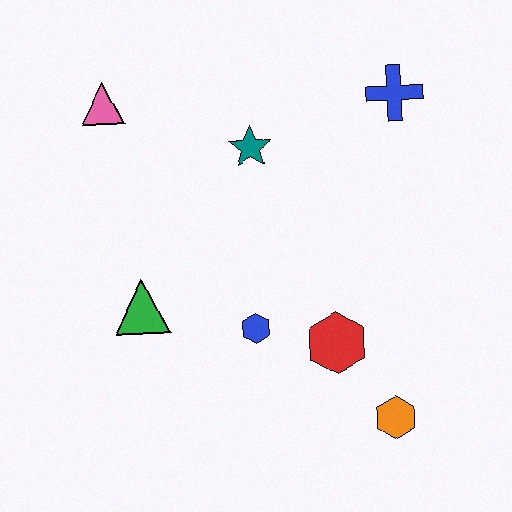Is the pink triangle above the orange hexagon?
Yes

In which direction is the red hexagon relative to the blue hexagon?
The red hexagon is to the right of the blue hexagon.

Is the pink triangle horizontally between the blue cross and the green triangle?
No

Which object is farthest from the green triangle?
The blue cross is farthest from the green triangle.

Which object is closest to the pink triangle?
The teal star is closest to the pink triangle.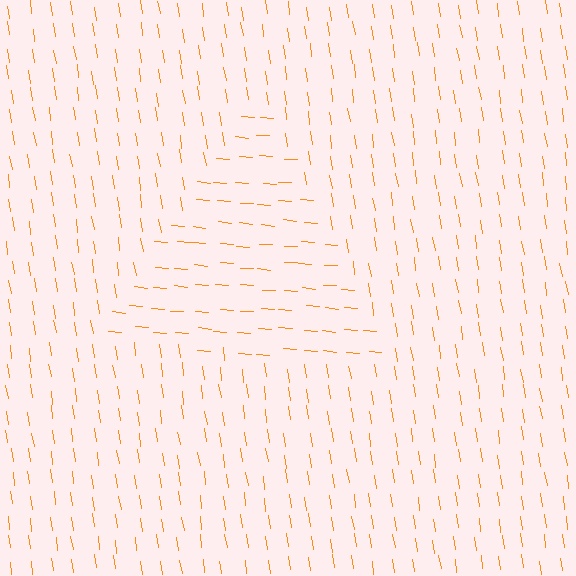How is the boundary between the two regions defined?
The boundary is defined purely by a change in line orientation (approximately 77 degrees difference). All lines are the same color and thickness.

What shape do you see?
I see a triangle.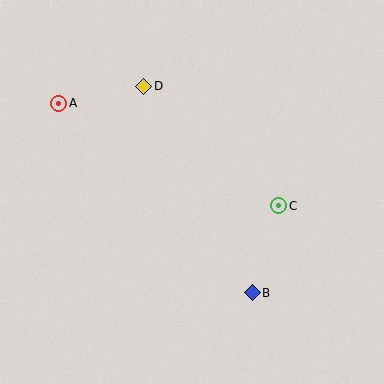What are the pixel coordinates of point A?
Point A is at (58, 103).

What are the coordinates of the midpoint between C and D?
The midpoint between C and D is at (211, 146).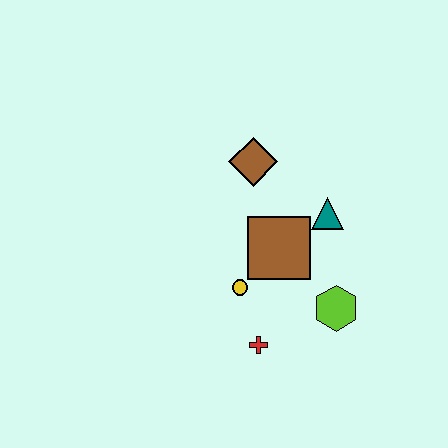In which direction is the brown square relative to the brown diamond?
The brown square is below the brown diamond.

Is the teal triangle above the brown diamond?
No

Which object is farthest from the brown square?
The red cross is farthest from the brown square.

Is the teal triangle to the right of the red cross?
Yes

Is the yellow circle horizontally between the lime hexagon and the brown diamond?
No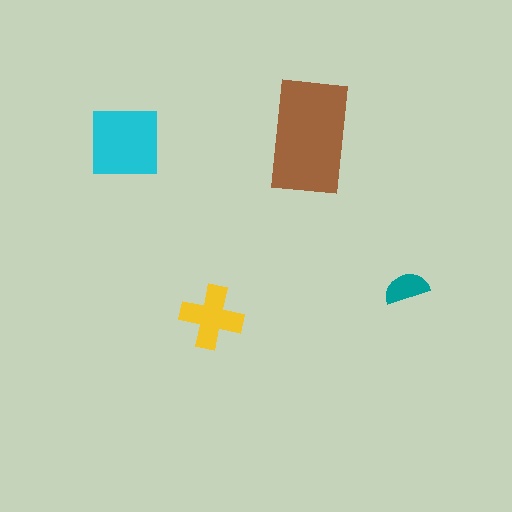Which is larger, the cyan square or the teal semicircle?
The cyan square.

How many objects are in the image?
There are 4 objects in the image.